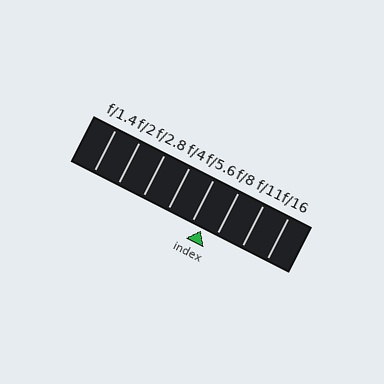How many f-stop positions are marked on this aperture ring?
There are 8 f-stop positions marked.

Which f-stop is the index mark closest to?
The index mark is closest to f/5.6.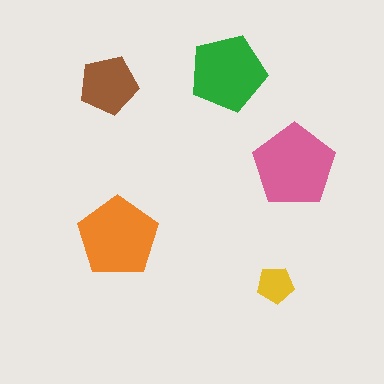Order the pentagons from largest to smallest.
the pink one, the orange one, the green one, the brown one, the yellow one.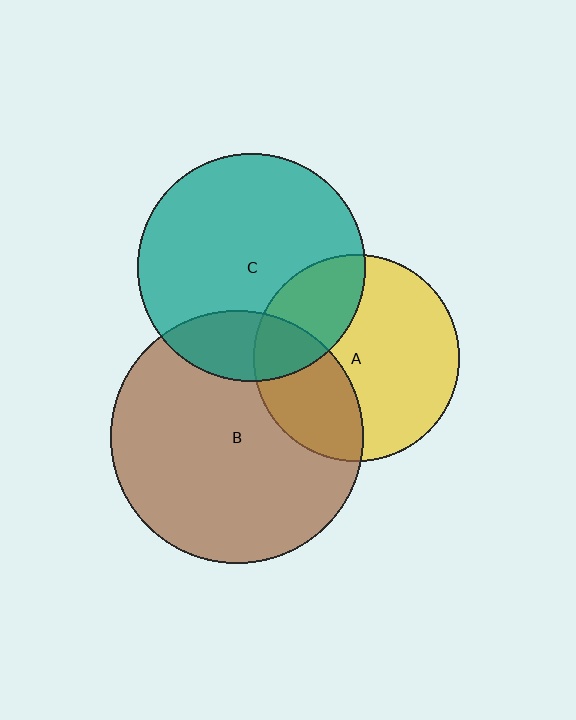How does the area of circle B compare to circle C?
Approximately 1.2 times.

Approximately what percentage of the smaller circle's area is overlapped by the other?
Approximately 25%.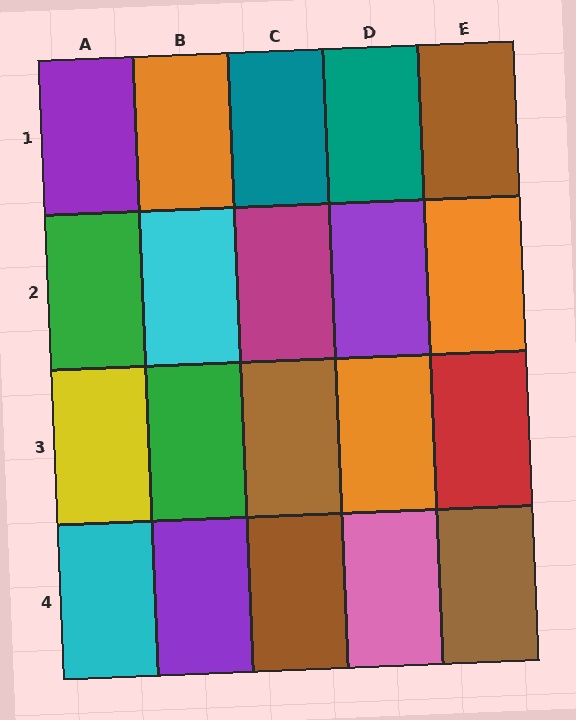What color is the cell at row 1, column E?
Brown.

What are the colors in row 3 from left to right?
Yellow, green, brown, orange, red.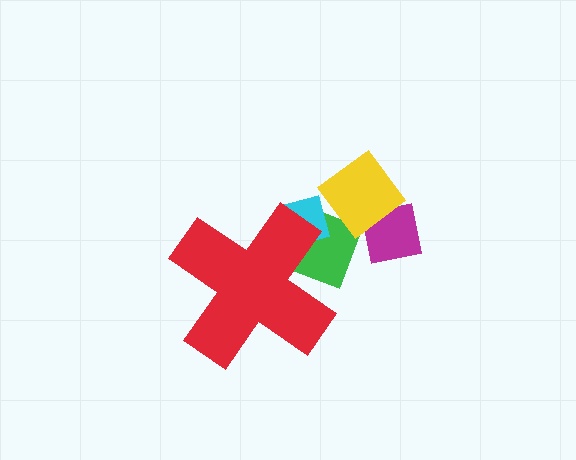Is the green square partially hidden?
Yes, the green square is partially hidden behind the red cross.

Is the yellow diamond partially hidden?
No, the yellow diamond is fully visible.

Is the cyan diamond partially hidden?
Yes, the cyan diamond is partially hidden behind the red cross.